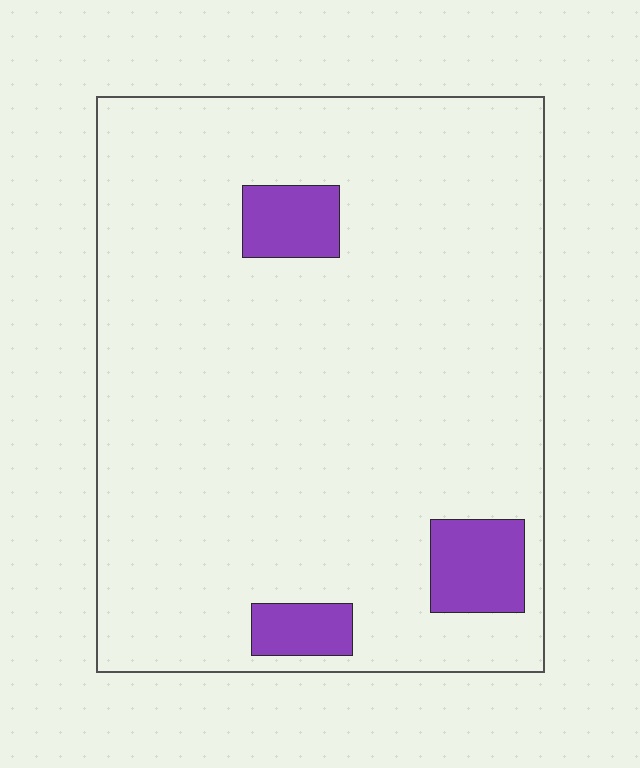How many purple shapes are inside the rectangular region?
3.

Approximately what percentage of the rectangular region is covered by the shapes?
Approximately 10%.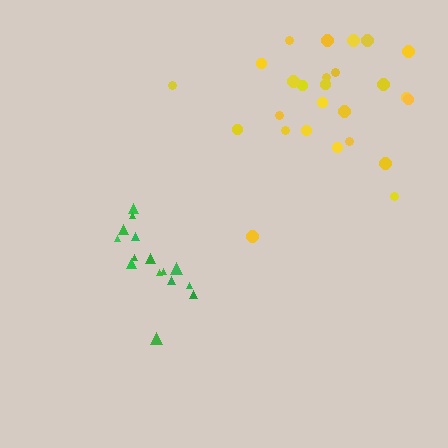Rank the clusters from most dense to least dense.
green, yellow.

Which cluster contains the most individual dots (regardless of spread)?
Yellow (26).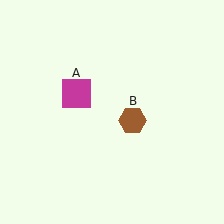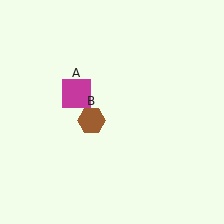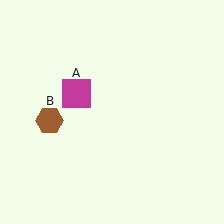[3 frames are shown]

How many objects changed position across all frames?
1 object changed position: brown hexagon (object B).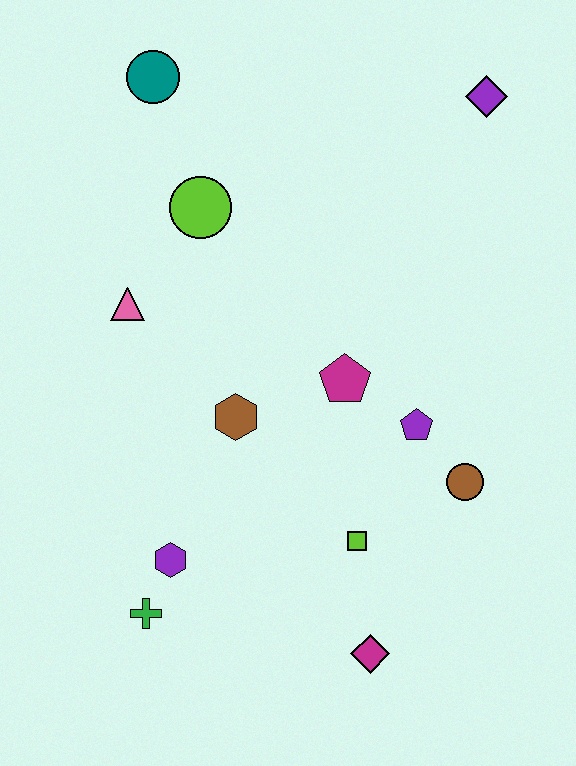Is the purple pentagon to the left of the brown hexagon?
No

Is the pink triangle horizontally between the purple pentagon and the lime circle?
No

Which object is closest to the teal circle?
The lime circle is closest to the teal circle.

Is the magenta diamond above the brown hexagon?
No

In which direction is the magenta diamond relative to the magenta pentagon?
The magenta diamond is below the magenta pentagon.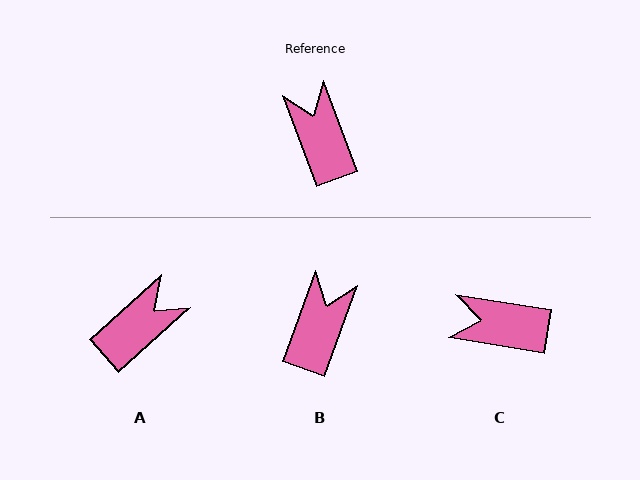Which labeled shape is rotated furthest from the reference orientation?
A, about 69 degrees away.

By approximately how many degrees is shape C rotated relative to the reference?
Approximately 60 degrees counter-clockwise.